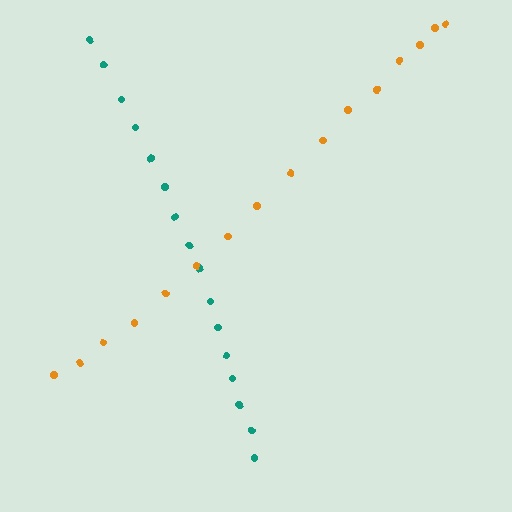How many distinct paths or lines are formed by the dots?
There are 2 distinct paths.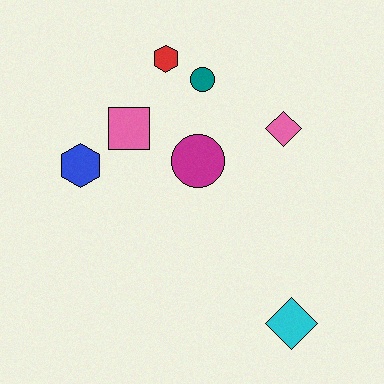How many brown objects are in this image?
There are no brown objects.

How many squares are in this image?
There is 1 square.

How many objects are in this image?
There are 7 objects.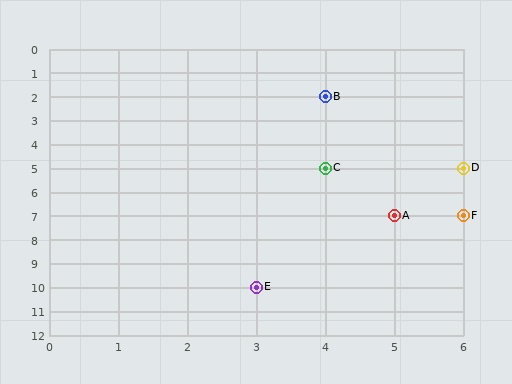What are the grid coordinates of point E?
Point E is at grid coordinates (3, 10).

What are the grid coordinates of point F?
Point F is at grid coordinates (6, 7).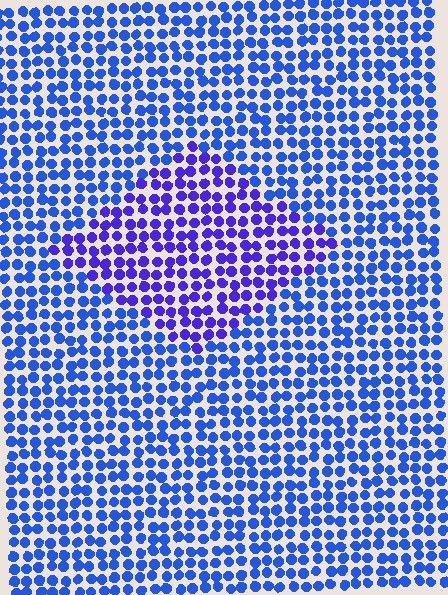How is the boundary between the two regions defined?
The boundary is defined purely by a slight shift in hue (about 28 degrees). Spacing, size, and orientation are identical on both sides.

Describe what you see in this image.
The image is filled with small blue elements in a uniform arrangement. A diamond-shaped region is visible where the elements are tinted to a slightly different hue, forming a subtle color boundary.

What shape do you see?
I see a diamond.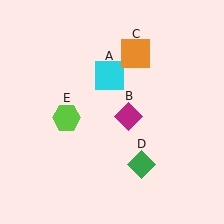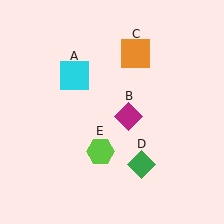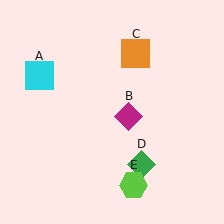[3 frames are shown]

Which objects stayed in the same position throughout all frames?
Magenta diamond (object B) and orange square (object C) and green diamond (object D) remained stationary.